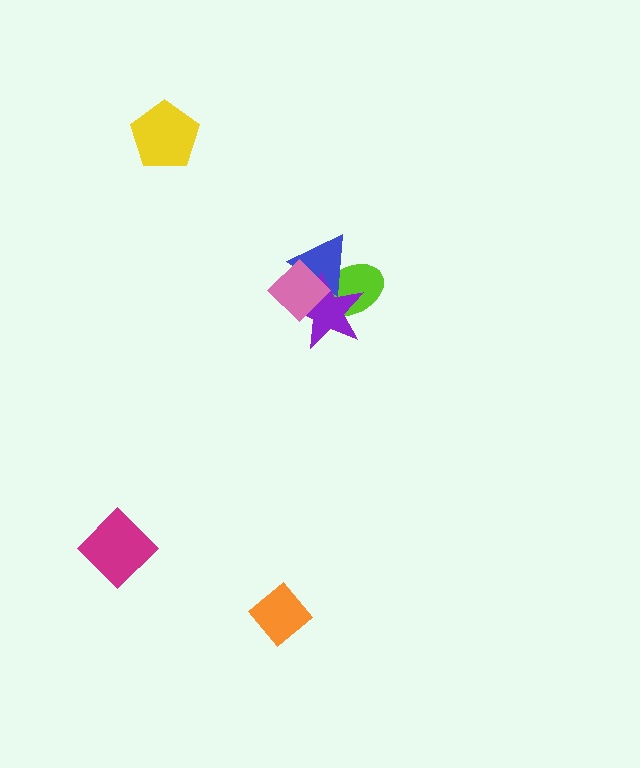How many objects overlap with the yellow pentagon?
0 objects overlap with the yellow pentagon.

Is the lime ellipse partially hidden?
Yes, it is partially covered by another shape.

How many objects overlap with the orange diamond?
0 objects overlap with the orange diamond.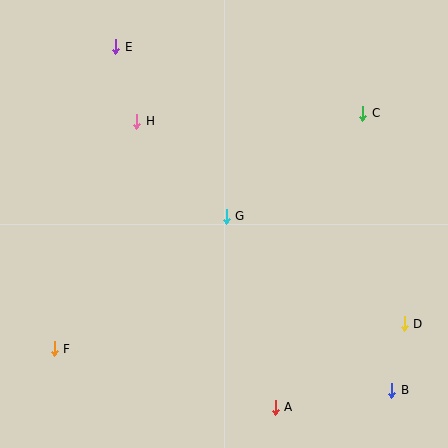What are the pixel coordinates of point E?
Point E is at (116, 47).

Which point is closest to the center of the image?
Point G at (226, 216) is closest to the center.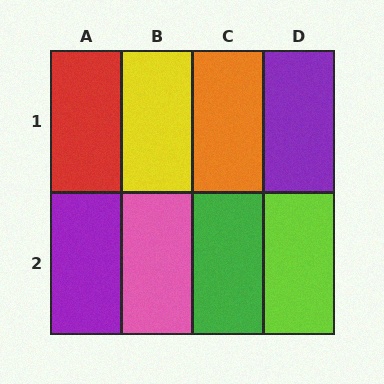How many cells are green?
1 cell is green.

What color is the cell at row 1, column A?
Red.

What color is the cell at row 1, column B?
Yellow.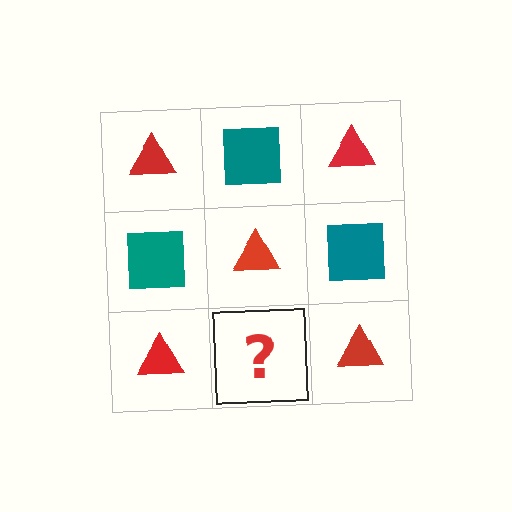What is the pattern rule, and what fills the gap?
The rule is that it alternates red triangle and teal square in a checkerboard pattern. The gap should be filled with a teal square.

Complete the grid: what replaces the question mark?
The question mark should be replaced with a teal square.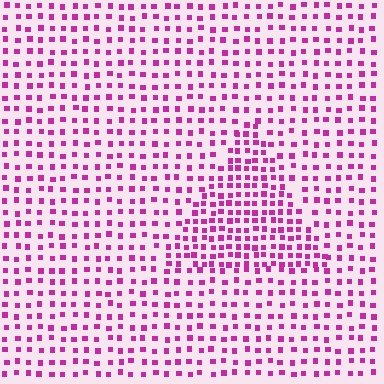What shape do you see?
I see a triangle.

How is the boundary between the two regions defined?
The boundary is defined by a change in element density (approximately 1.8x ratio). All elements are the same color, size, and shape.